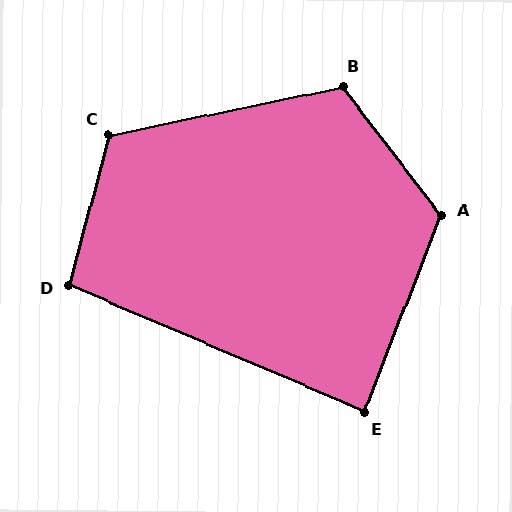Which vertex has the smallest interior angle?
E, at approximately 88 degrees.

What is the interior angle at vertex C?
Approximately 117 degrees (obtuse).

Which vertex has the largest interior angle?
A, at approximately 121 degrees.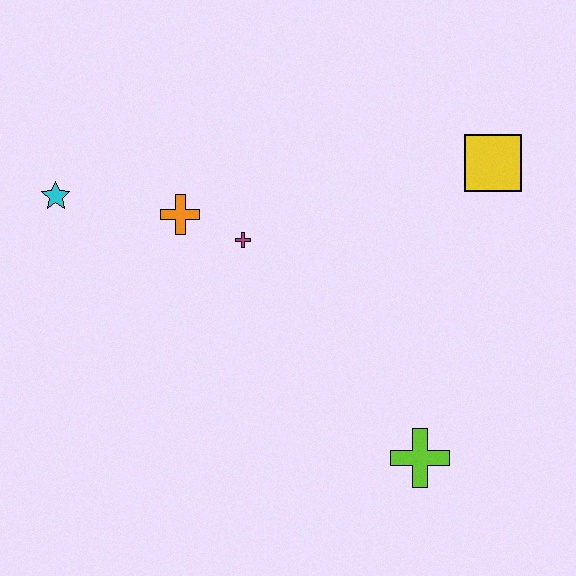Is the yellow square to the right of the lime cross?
Yes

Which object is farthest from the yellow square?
The cyan star is farthest from the yellow square.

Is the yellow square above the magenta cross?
Yes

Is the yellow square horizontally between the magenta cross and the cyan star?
No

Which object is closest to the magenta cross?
The orange cross is closest to the magenta cross.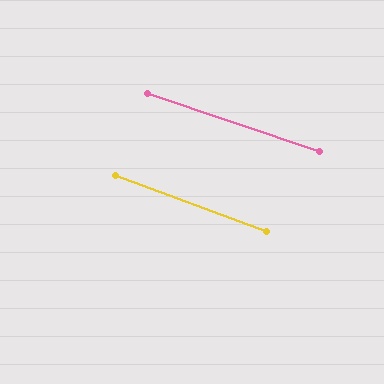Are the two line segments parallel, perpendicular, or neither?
Parallel — their directions differ by only 1.5°.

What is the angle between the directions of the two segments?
Approximately 1 degree.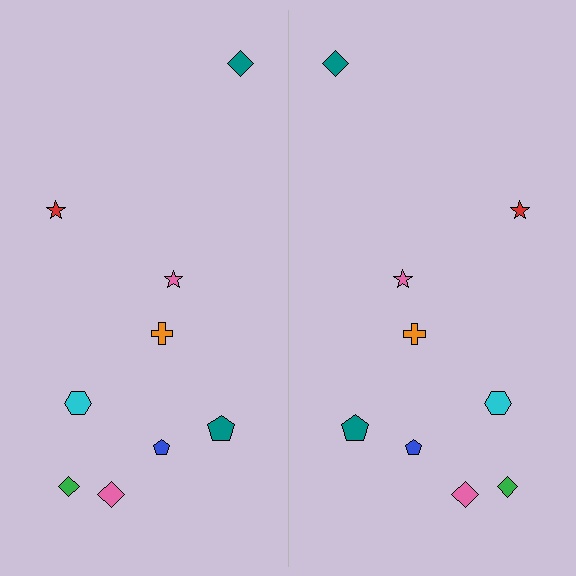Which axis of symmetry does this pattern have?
The pattern has a vertical axis of symmetry running through the center of the image.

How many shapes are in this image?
There are 18 shapes in this image.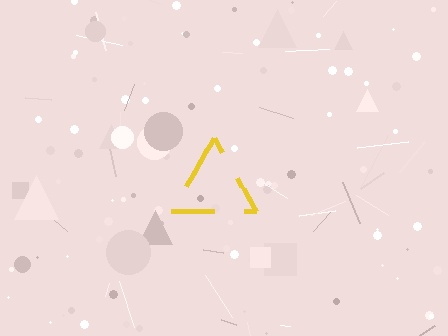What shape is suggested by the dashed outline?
The dashed outline suggests a triangle.